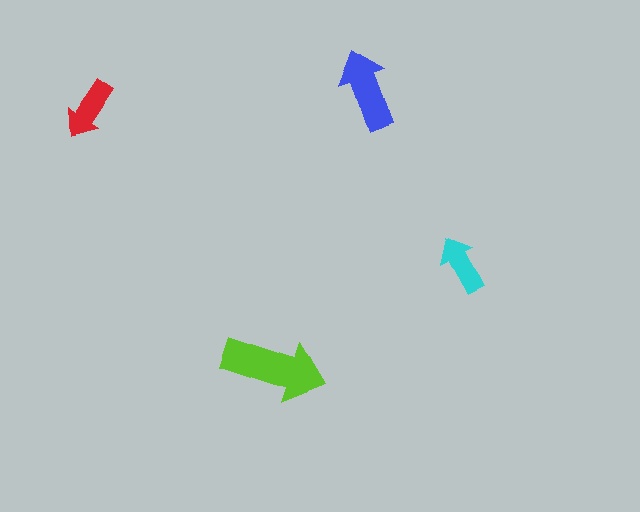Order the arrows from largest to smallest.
the lime one, the blue one, the red one, the cyan one.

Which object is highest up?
The blue arrow is topmost.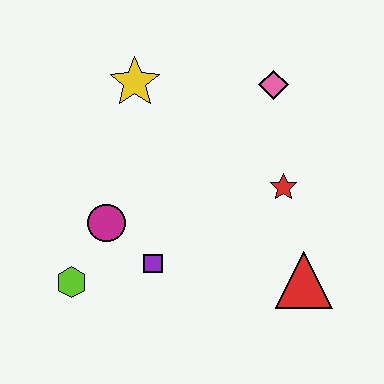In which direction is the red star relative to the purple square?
The red star is to the right of the purple square.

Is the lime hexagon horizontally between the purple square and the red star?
No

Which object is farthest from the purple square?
The pink diamond is farthest from the purple square.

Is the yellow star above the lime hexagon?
Yes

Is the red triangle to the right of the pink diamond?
Yes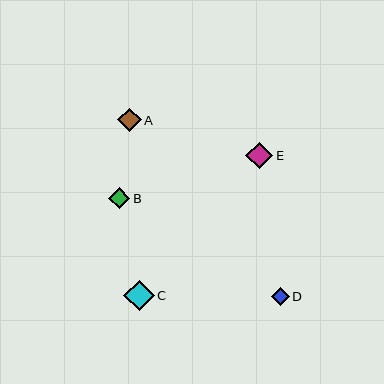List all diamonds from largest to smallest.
From largest to smallest: C, E, A, B, D.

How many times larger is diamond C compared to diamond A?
Diamond C is approximately 1.3 times the size of diamond A.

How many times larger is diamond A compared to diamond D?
Diamond A is approximately 1.3 times the size of diamond D.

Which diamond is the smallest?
Diamond D is the smallest with a size of approximately 18 pixels.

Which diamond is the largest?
Diamond C is the largest with a size of approximately 30 pixels.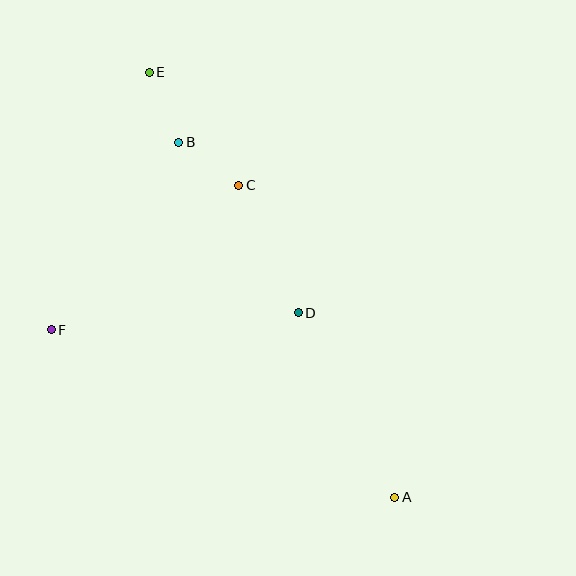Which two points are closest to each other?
Points B and C are closest to each other.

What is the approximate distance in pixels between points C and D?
The distance between C and D is approximately 141 pixels.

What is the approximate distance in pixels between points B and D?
The distance between B and D is approximately 208 pixels.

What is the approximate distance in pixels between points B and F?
The distance between B and F is approximately 227 pixels.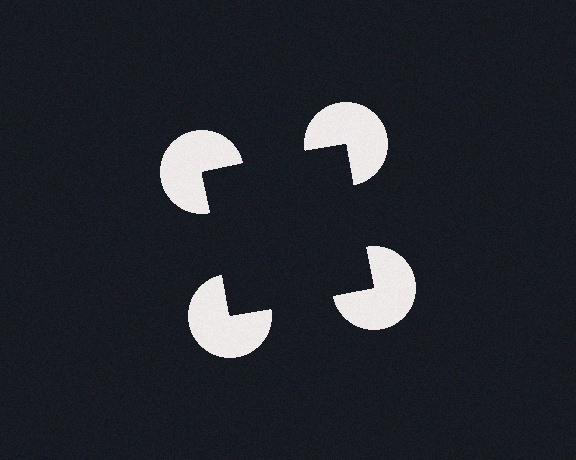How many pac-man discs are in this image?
There are 4 — one at each vertex of the illusory square.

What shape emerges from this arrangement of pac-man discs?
An illusory square — its edges are inferred from the aligned wedge cuts in the pac-man discs, not physically drawn.